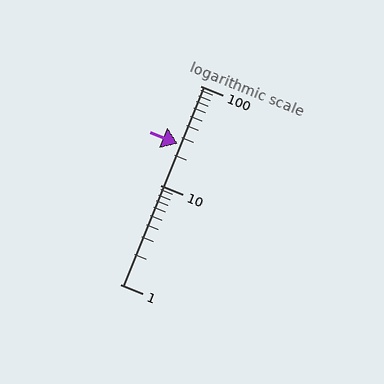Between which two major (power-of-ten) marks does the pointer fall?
The pointer is between 10 and 100.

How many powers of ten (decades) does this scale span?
The scale spans 2 decades, from 1 to 100.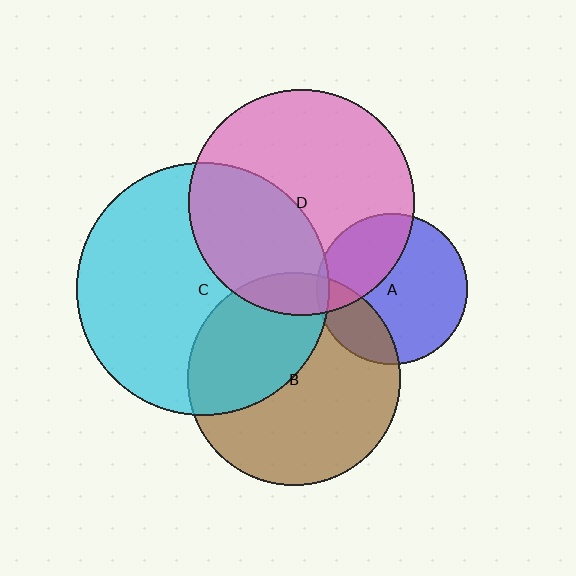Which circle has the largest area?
Circle C (cyan).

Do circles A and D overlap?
Yes.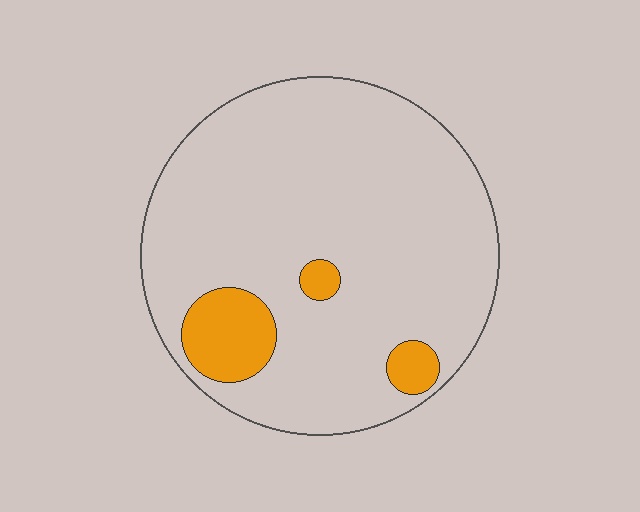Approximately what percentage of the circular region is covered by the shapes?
Approximately 10%.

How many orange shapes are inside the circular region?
3.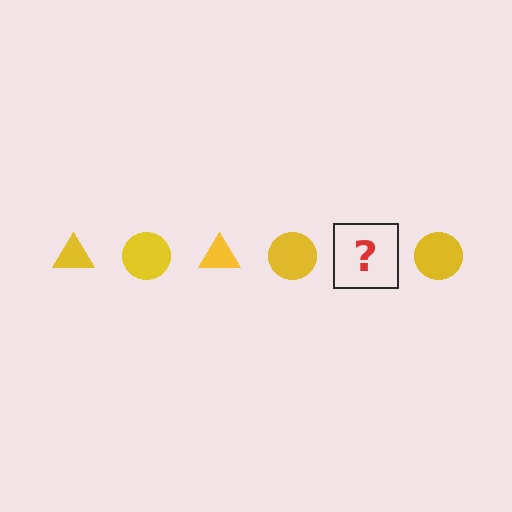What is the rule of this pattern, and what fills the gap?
The rule is that the pattern cycles through triangle, circle shapes in yellow. The gap should be filled with a yellow triangle.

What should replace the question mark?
The question mark should be replaced with a yellow triangle.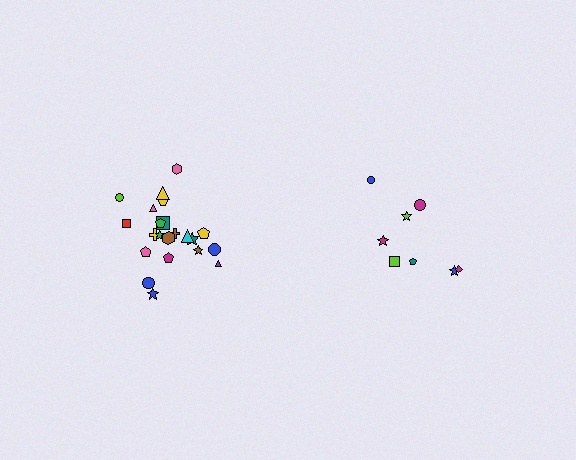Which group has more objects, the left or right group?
The left group.